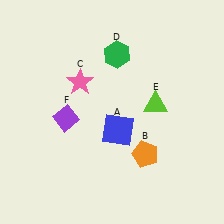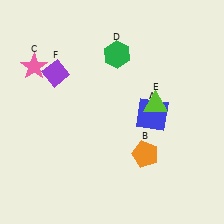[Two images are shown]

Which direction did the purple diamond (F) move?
The purple diamond (F) moved up.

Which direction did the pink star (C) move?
The pink star (C) moved left.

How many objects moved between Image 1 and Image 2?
3 objects moved between the two images.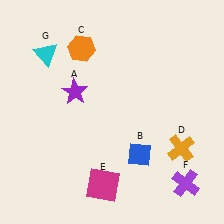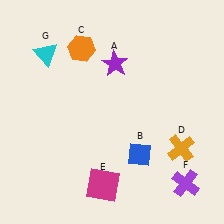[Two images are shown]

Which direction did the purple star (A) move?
The purple star (A) moved right.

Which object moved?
The purple star (A) moved right.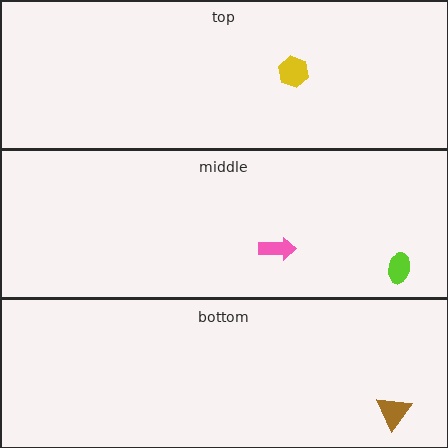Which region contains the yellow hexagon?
The top region.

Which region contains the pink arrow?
The middle region.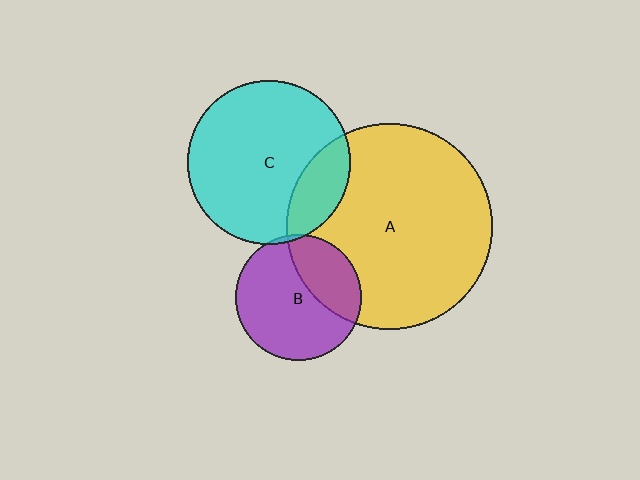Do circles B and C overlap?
Yes.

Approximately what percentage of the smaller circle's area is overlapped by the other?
Approximately 5%.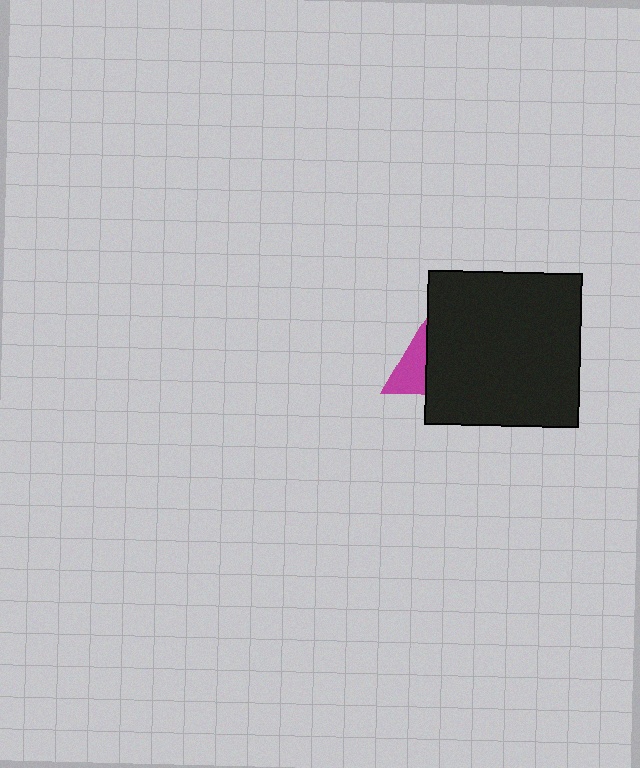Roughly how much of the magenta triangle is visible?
A small part of it is visible (roughly 31%).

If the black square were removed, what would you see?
You would see the complete magenta triangle.